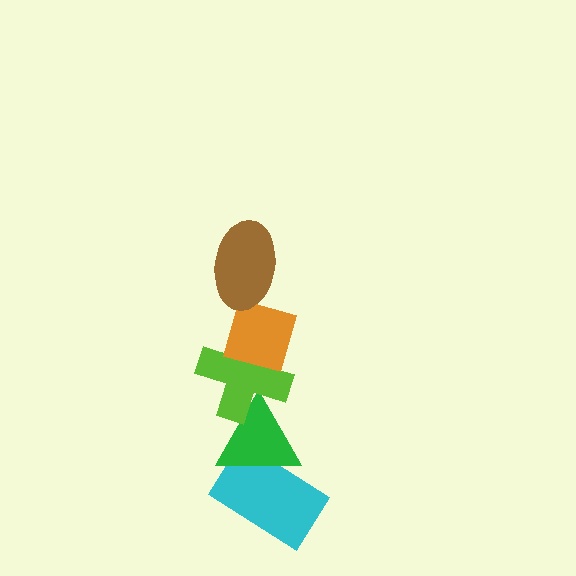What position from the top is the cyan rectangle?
The cyan rectangle is 5th from the top.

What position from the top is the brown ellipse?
The brown ellipse is 1st from the top.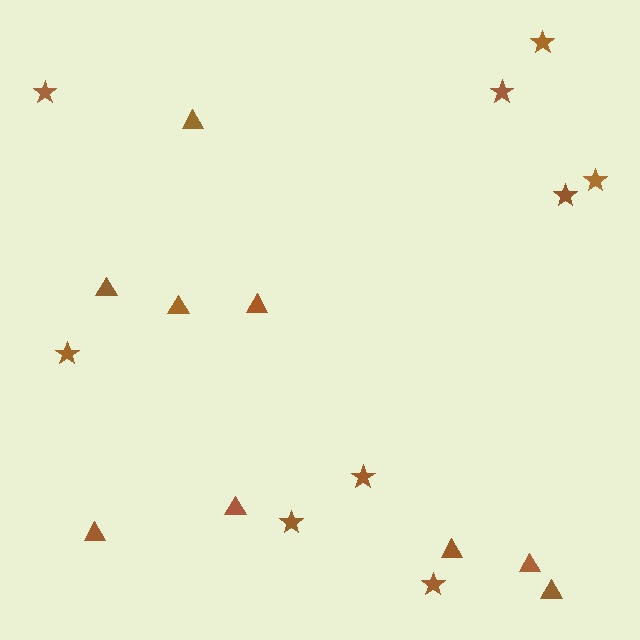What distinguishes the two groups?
There are 2 groups: one group of stars (9) and one group of triangles (9).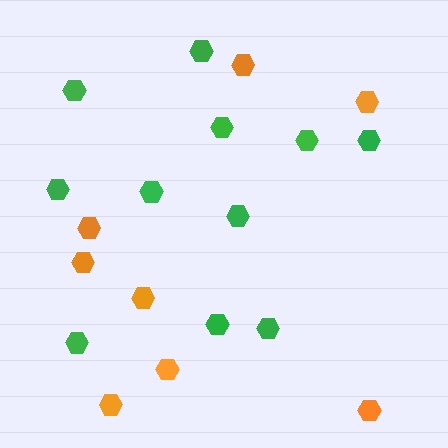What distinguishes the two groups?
There are 2 groups: one group of green hexagons (11) and one group of orange hexagons (8).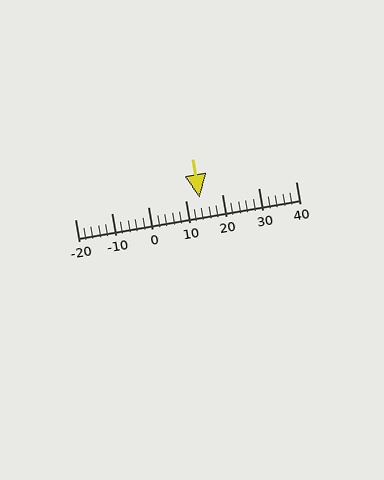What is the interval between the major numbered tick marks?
The major tick marks are spaced 10 units apart.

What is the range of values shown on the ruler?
The ruler shows values from -20 to 40.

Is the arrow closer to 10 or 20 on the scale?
The arrow is closer to 10.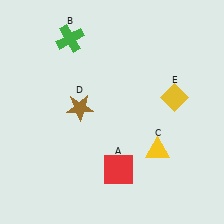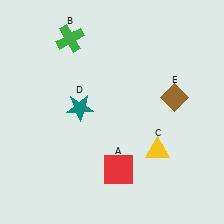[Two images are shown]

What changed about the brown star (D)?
In Image 1, D is brown. In Image 2, it changed to teal.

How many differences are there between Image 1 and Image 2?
There are 2 differences between the two images.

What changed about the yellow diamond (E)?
In Image 1, E is yellow. In Image 2, it changed to brown.